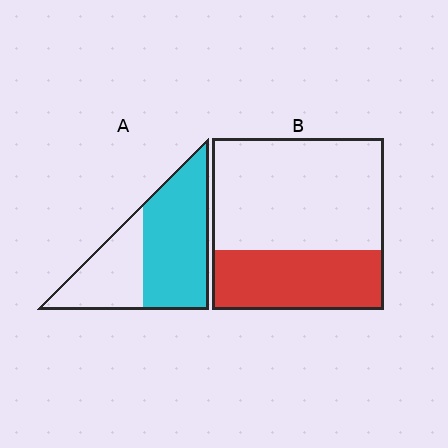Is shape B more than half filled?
No.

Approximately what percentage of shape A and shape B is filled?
A is approximately 60% and B is approximately 35%.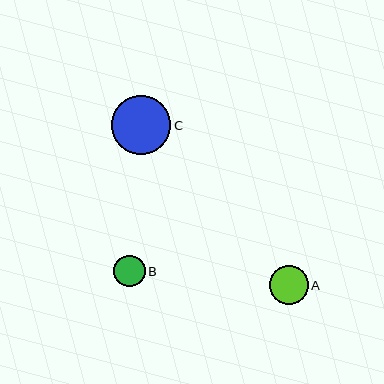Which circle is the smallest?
Circle B is the smallest with a size of approximately 31 pixels.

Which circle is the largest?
Circle C is the largest with a size of approximately 59 pixels.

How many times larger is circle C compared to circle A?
Circle C is approximately 1.5 times the size of circle A.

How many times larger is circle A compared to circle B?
Circle A is approximately 1.2 times the size of circle B.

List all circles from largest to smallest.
From largest to smallest: C, A, B.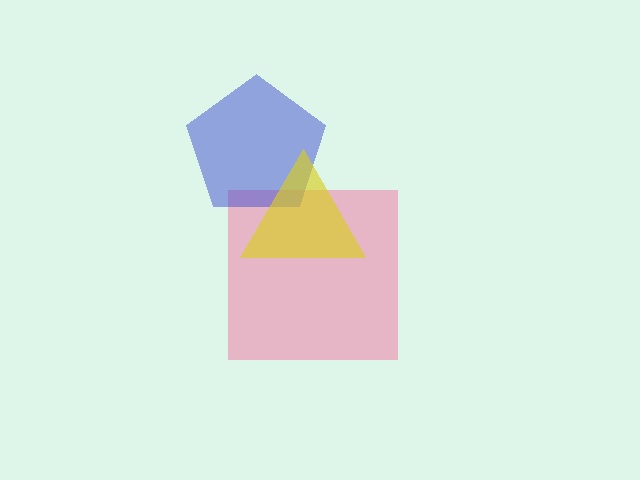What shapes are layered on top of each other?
The layered shapes are: a pink square, a blue pentagon, a yellow triangle.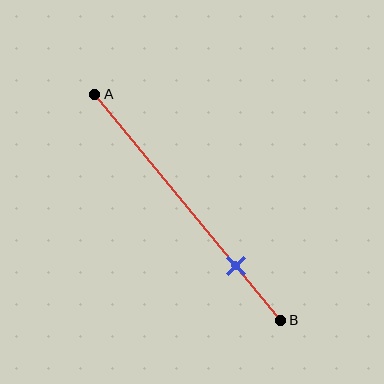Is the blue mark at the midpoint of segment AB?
No, the mark is at about 75% from A, not at the 50% midpoint.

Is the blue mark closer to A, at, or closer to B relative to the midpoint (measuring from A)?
The blue mark is closer to point B than the midpoint of segment AB.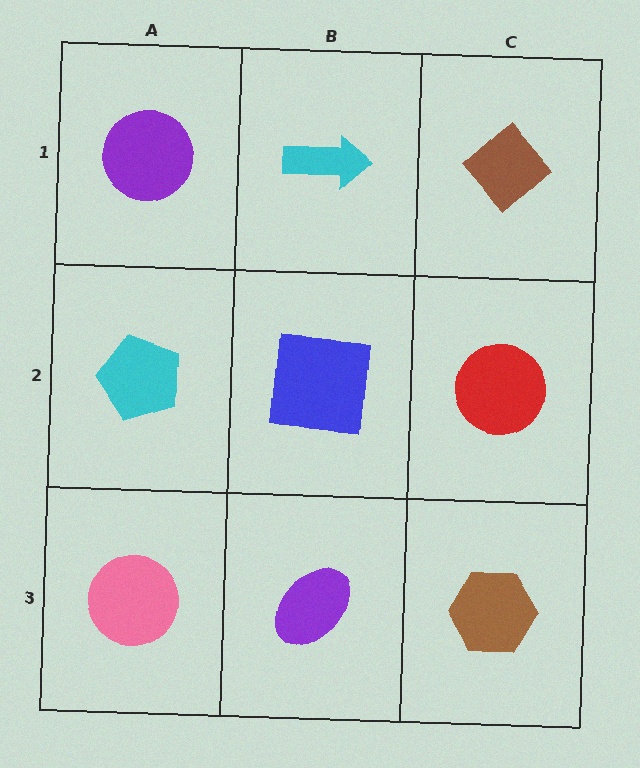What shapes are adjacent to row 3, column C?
A red circle (row 2, column C), a purple ellipse (row 3, column B).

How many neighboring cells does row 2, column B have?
4.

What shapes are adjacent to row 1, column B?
A blue square (row 2, column B), a purple circle (row 1, column A), a brown diamond (row 1, column C).